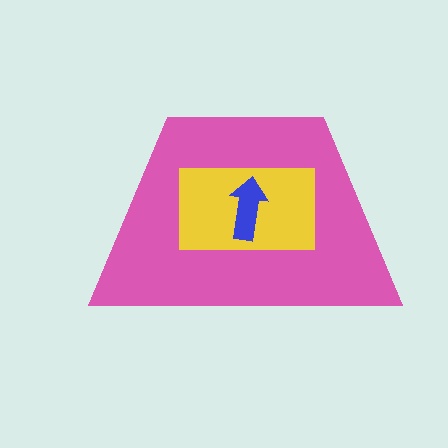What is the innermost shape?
The blue arrow.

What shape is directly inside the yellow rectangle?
The blue arrow.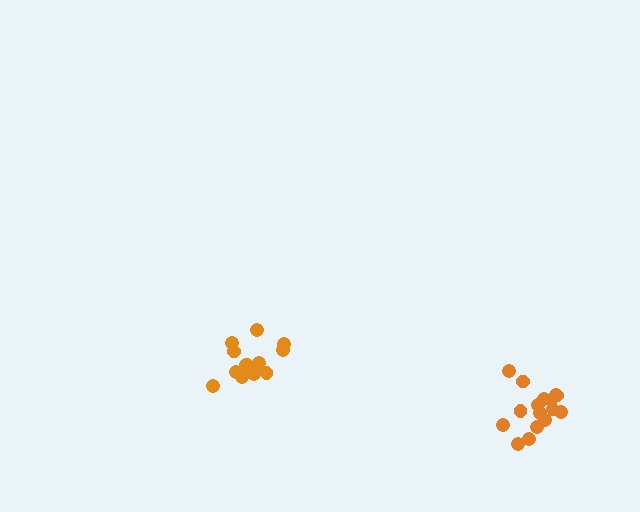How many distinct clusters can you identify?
There are 2 distinct clusters.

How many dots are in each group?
Group 1: 16 dots, Group 2: 13 dots (29 total).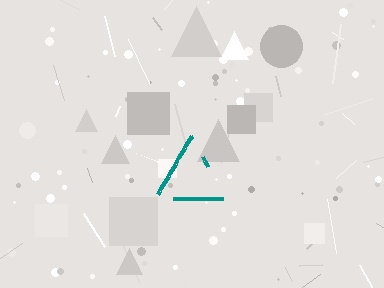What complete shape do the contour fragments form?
The contour fragments form a triangle.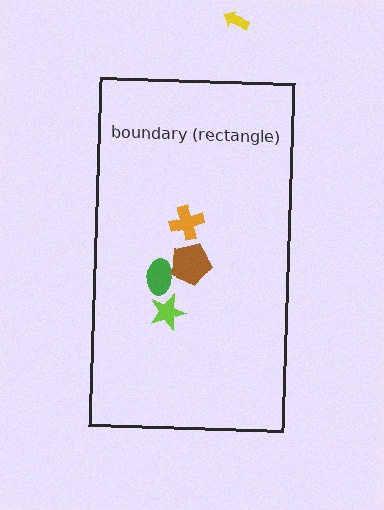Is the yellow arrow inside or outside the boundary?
Outside.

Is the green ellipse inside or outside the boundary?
Inside.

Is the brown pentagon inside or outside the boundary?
Inside.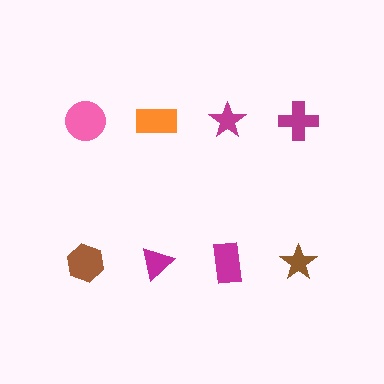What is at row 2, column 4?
A brown star.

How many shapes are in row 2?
4 shapes.